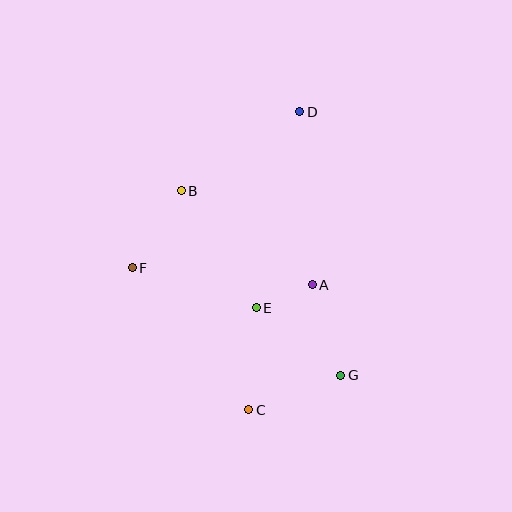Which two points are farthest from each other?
Points C and D are farthest from each other.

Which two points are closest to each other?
Points A and E are closest to each other.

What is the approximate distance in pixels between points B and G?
The distance between B and G is approximately 244 pixels.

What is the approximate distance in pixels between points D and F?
The distance between D and F is approximately 229 pixels.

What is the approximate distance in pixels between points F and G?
The distance between F and G is approximately 235 pixels.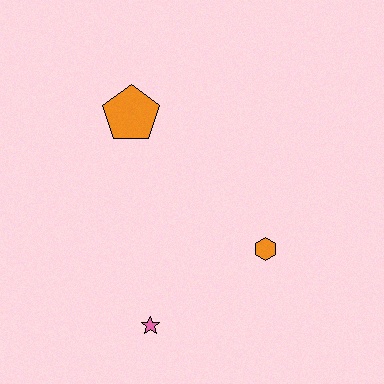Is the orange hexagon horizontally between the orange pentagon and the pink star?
No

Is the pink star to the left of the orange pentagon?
No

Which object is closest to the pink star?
The orange hexagon is closest to the pink star.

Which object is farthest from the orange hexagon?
The orange pentagon is farthest from the orange hexagon.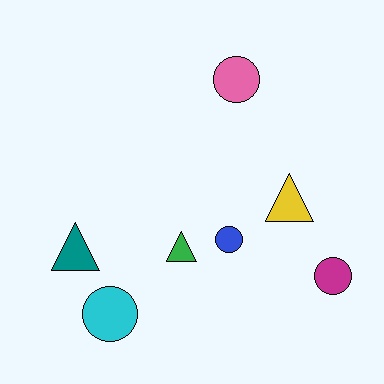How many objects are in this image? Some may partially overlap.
There are 7 objects.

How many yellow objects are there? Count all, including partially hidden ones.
There is 1 yellow object.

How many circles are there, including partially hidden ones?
There are 4 circles.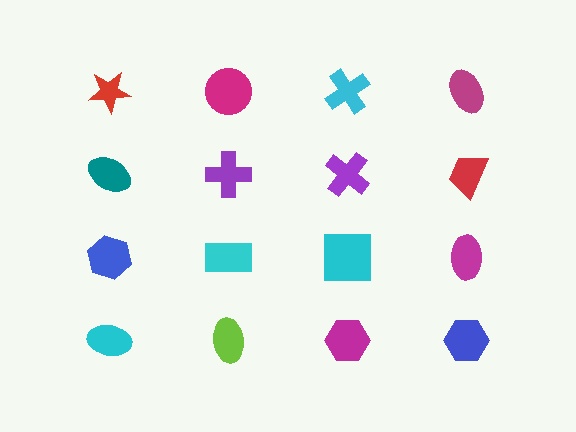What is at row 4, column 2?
A lime ellipse.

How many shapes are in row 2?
4 shapes.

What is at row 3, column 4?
A magenta ellipse.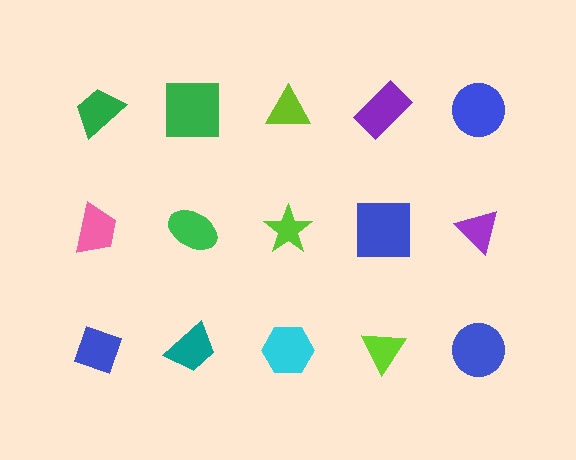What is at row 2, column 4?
A blue square.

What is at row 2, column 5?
A purple triangle.